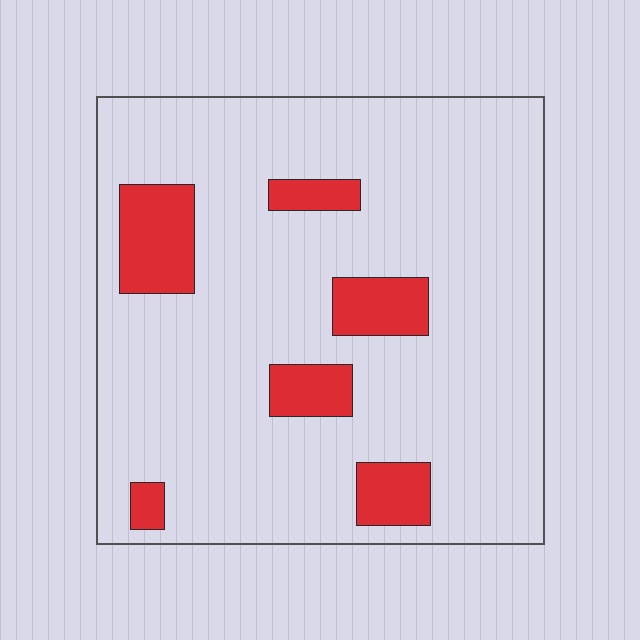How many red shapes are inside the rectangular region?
6.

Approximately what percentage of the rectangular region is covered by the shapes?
Approximately 15%.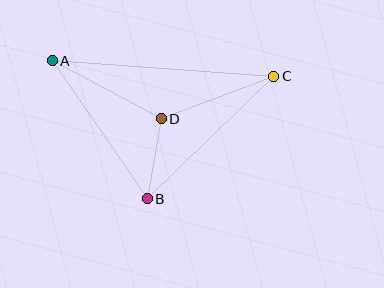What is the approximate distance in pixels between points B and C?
The distance between B and C is approximately 176 pixels.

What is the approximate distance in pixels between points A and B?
The distance between A and B is approximately 168 pixels.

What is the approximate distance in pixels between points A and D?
The distance between A and D is approximately 123 pixels.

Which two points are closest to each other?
Points B and D are closest to each other.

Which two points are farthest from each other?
Points A and C are farthest from each other.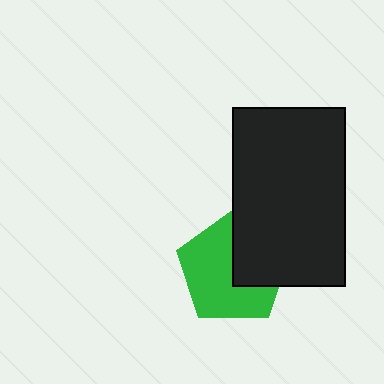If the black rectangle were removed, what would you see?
You would see the complete green pentagon.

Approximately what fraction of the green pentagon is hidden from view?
Roughly 38% of the green pentagon is hidden behind the black rectangle.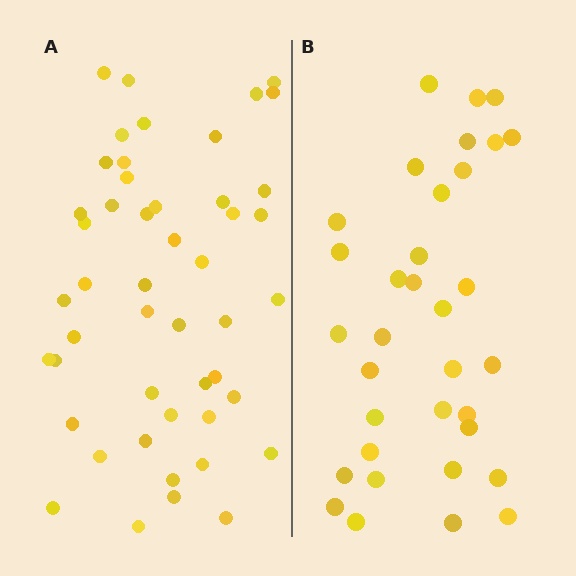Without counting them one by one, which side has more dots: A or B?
Region A (the left region) has more dots.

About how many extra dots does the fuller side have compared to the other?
Region A has approximately 15 more dots than region B.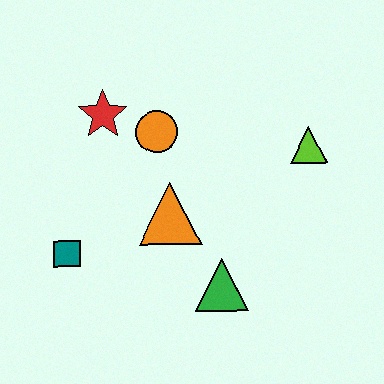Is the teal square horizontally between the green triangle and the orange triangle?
No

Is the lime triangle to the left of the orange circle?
No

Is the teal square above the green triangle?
Yes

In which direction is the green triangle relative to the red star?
The green triangle is below the red star.